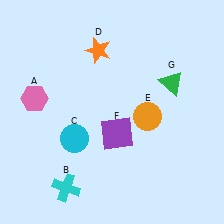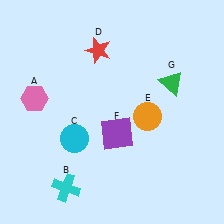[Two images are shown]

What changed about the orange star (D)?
In Image 1, D is orange. In Image 2, it changed to red.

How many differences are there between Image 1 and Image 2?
There is 1 difference between the two images.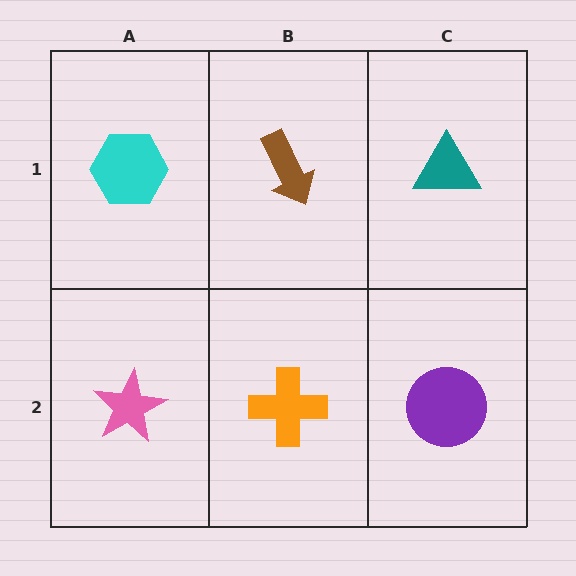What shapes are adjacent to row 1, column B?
An orange cross (row 2, column B), a cyan hexagon (row 1, column A), a teal triangle (row 1, column C).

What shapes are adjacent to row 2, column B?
A brown arrow (row 1, column B), a pink star (row 2, column A), a purple circle (row 2, column C).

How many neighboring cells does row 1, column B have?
3.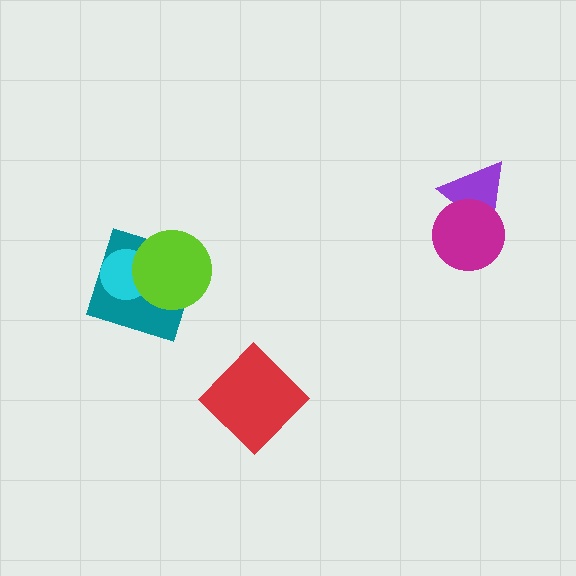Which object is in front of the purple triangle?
The magenta circle is in front of the purple triangle.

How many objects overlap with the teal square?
2 objects overlap with the teal square.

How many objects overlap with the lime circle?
2 objects overlap with the lime circle.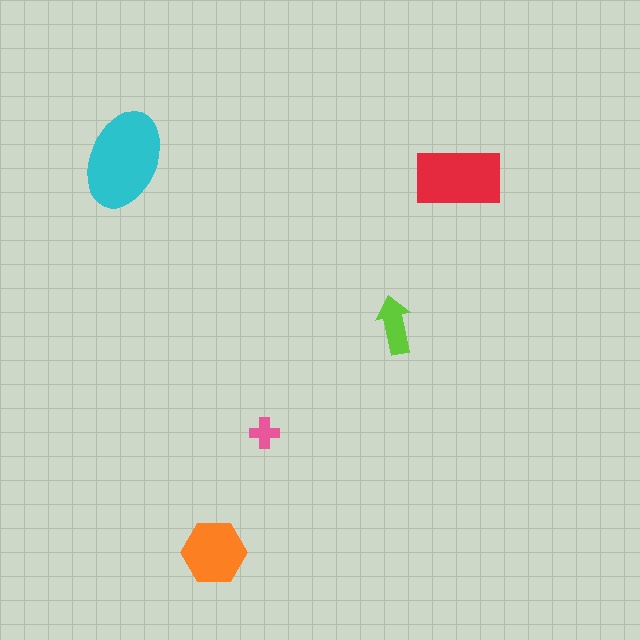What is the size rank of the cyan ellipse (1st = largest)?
1st.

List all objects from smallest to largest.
The pink cross, the lime arrow, the orange hexagon, the red rectangle, the cyan ellipse.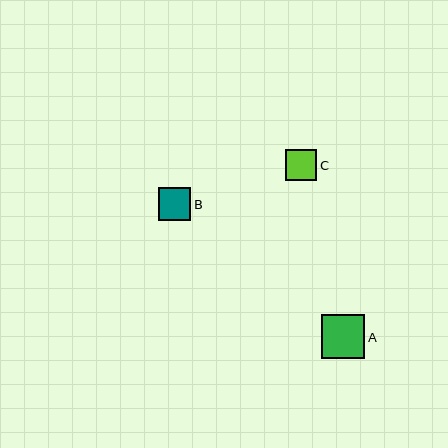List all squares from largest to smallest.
From largest to smallest: A, B, C.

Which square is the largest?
Square A is the largest with a size of approximately 43 pixels.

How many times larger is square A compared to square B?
Square A is approximately 1.3 times the size of square B.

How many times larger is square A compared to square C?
Square A is approximately 1.4 times the size of square C.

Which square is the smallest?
Square C is the smallest with a size of approximately 31 pixels.